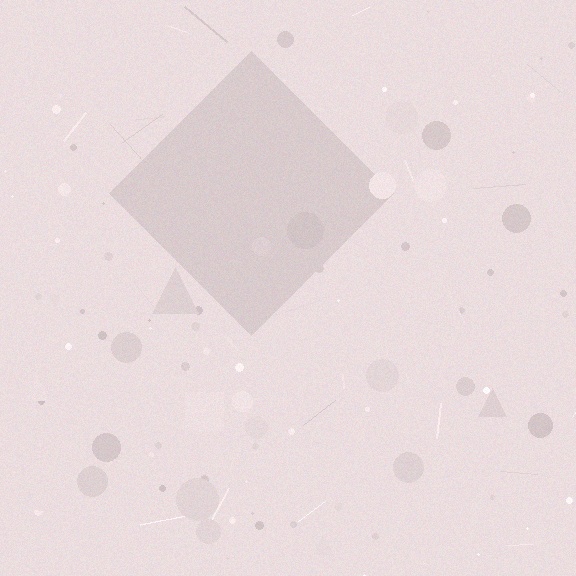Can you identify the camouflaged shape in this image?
The camouflaged shape is a diamond.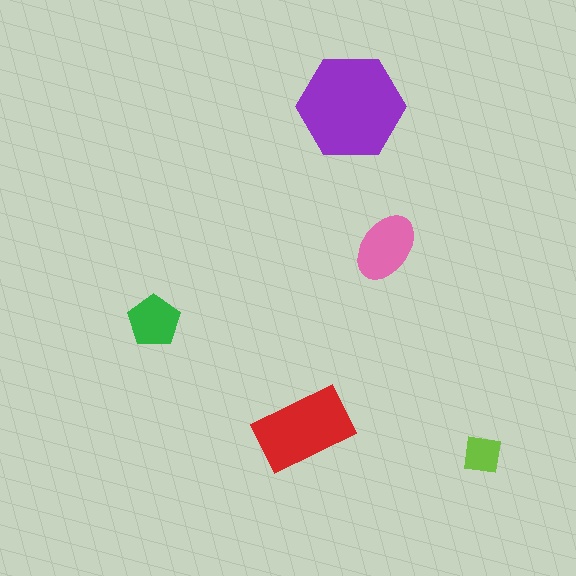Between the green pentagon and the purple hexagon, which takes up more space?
The purple hexagon.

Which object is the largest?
The purple hexagon.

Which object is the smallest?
The lime square.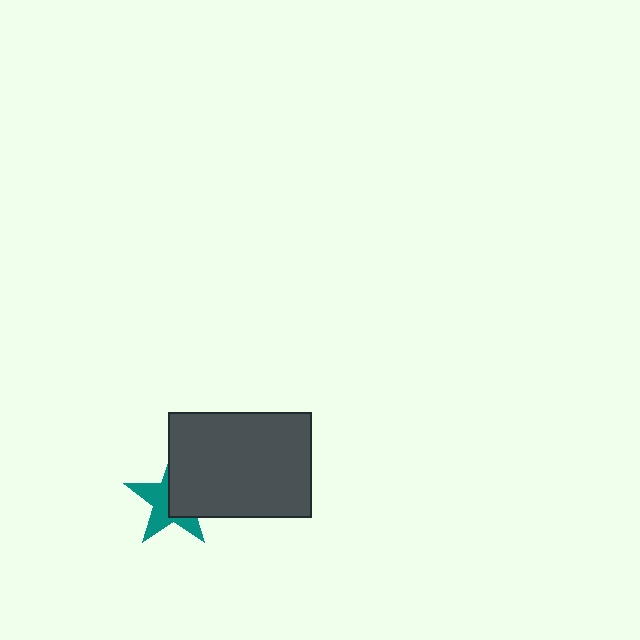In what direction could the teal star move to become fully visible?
The teal star could move toward the lower-left. That would shift it out from behind the dark gray rectangle entirely.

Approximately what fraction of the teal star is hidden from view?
Roughly 50% of the teal star is hidden behind the dark gray rectangle.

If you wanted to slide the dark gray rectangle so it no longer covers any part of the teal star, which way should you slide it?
Slide it toward the upper-right — that is the most direct way to separate the two shapes.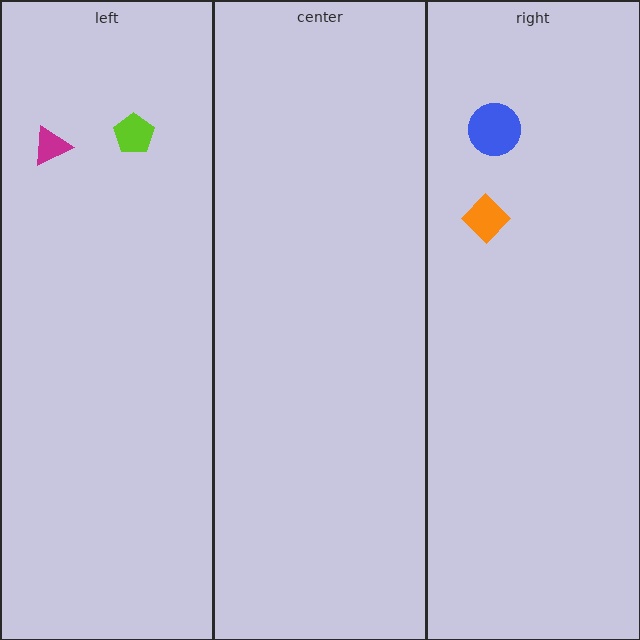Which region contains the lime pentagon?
The left region.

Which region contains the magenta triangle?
The left region.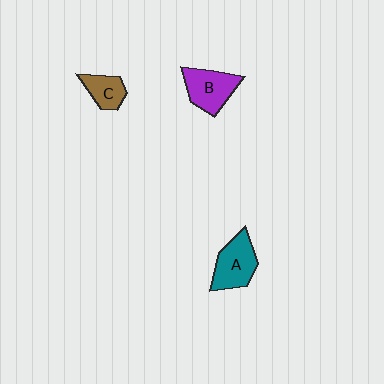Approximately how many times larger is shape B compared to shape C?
Approximately 1.5 times.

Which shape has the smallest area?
Shape C (brown).